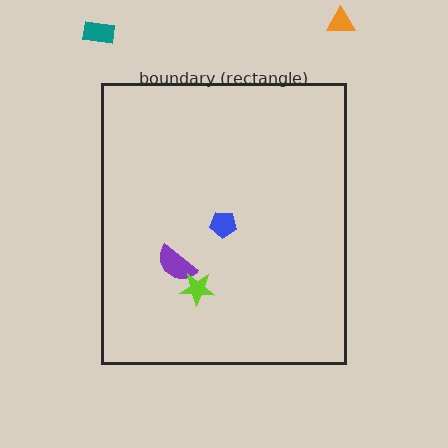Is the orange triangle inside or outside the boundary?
Outside.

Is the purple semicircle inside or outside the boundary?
Inside.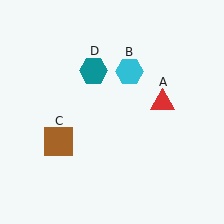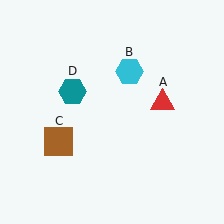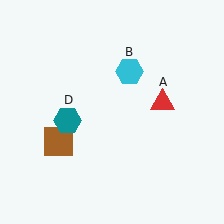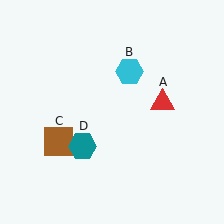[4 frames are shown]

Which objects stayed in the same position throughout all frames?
Red triangle (object A) and cyan hexagon (object B) and brown square (object C) remained stationary.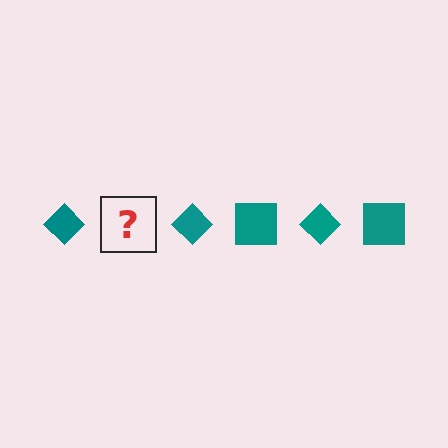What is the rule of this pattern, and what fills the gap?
The rule is that the pattern cycles through diamond, square shapes in teal. The gap should be filled with a teal square.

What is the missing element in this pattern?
The missing element is a teal square.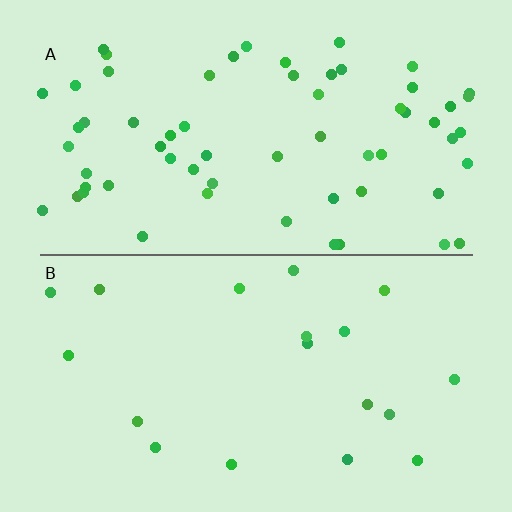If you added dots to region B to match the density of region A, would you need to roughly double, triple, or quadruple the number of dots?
Approximately triple.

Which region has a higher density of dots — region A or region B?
A (the top).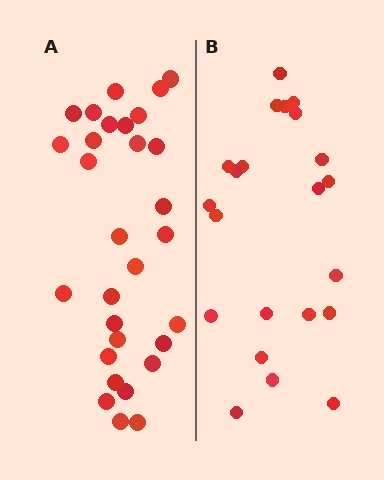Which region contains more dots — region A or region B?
Region A (the left region) has more dots.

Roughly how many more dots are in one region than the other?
Region A has roughly 8 or so more dots than region B.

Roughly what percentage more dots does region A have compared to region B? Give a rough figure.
About 35% more.